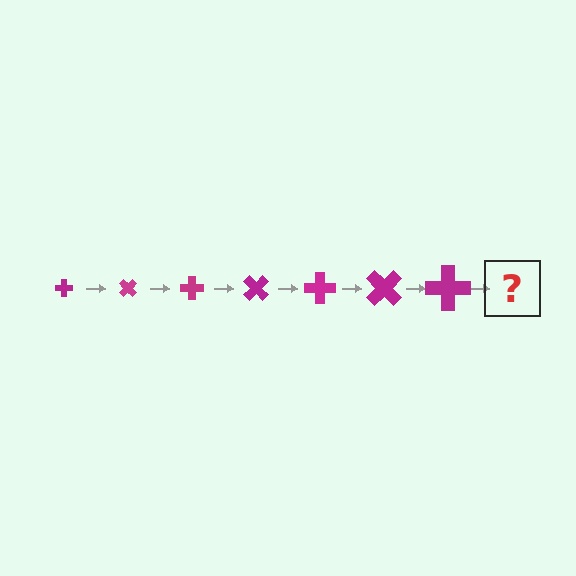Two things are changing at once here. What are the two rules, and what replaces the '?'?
The two rules are that the cross grows larger each step and it rotates 45 degrees each step. The '?' should be a cross, larger than the previous one and rotated 315 degrees from the start.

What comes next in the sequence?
The next element should be a cross, larger than the previous one and rotated 315 degrees from the start.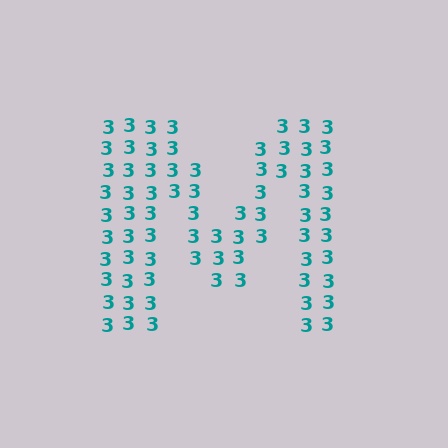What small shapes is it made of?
It is made of small digit 3's.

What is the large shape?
The large shape is the letter M.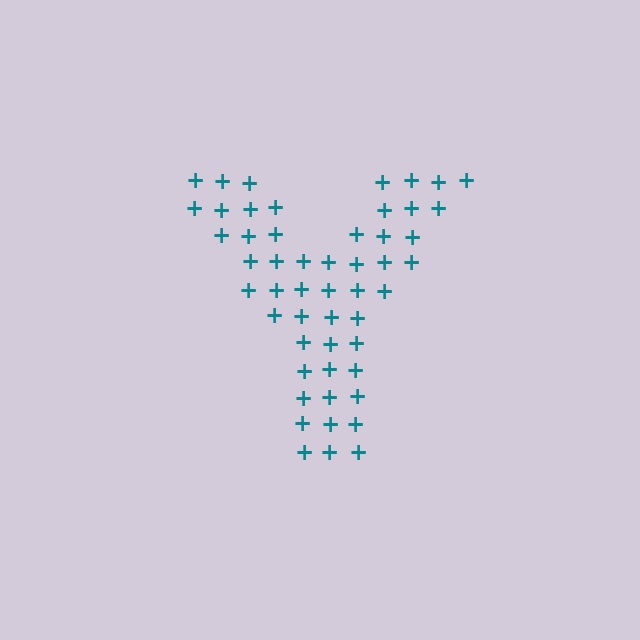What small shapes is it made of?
It is made of small plus signs.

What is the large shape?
The large shape is the letter Y.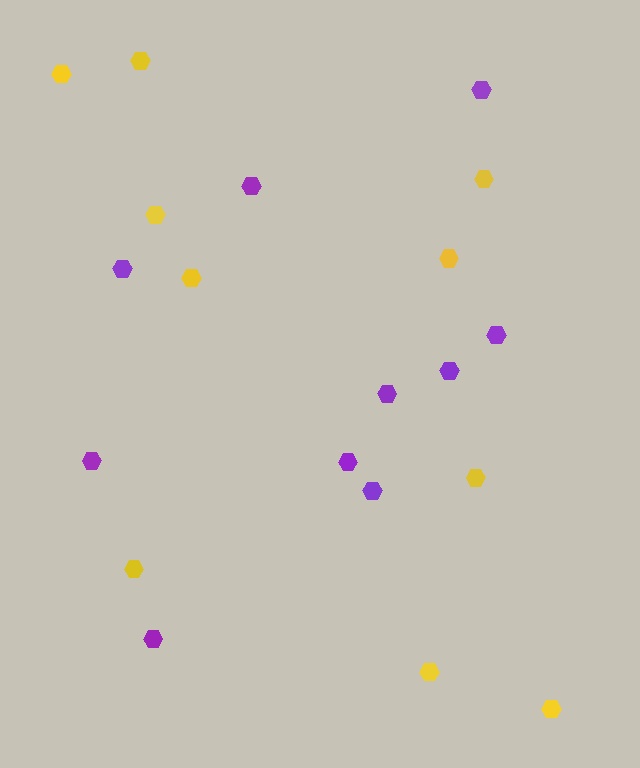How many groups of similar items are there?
There are 2 groups: one group of yellow hexagons (10) and one group of purple hexagons (10).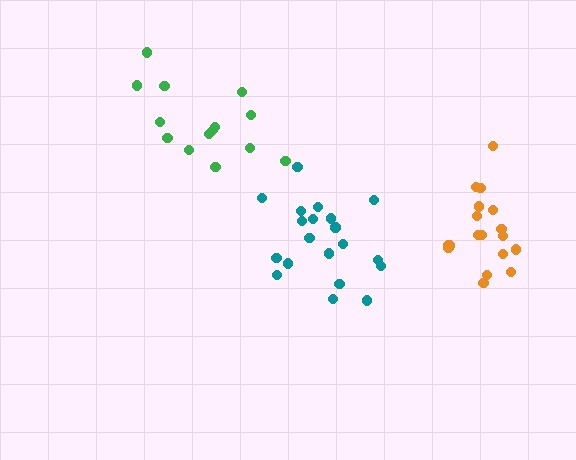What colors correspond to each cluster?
The clusters are colored: teal, green, orange.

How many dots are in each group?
Group 1: 20 dots, Group 2: 14 dots, Group 3: 18 dots (52 total).